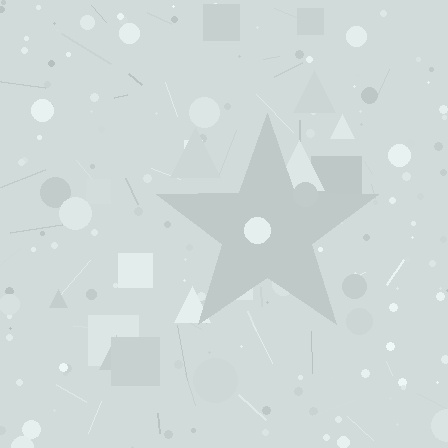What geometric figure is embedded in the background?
A star is embedded in the background.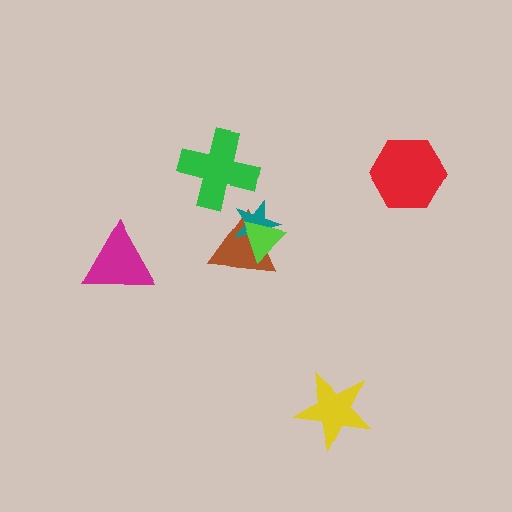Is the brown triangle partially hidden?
Yes, it is partially covered by another shape.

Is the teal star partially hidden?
Yes, it is partially covered by another shape.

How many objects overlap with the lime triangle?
2 objects overlap with the lime triangle.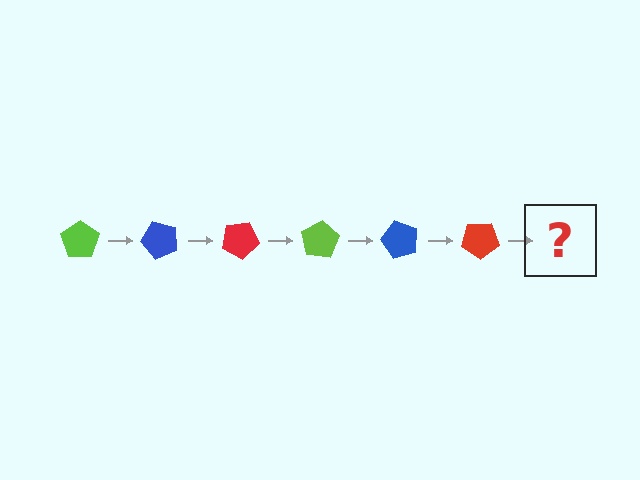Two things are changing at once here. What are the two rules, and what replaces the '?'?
The two rules are that it rotates 50 degrees each step and the color cycles through lime, blue, and red. The '?' should be a lime pentagon, rotated 300 degrees from the start.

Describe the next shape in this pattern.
It should be a lime pentagon, rotated 300 degrees from the start.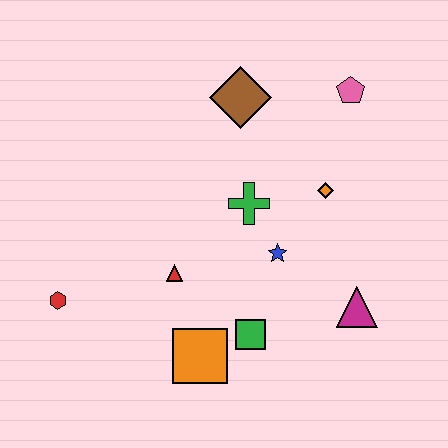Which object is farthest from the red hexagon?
The pink pentagon is farthest from the red hexagon.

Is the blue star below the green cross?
Yes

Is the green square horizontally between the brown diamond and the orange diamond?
Yes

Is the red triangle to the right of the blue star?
No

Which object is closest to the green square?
The orange square is closest to the green square.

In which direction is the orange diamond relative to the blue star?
The orange diamond is above the blue star.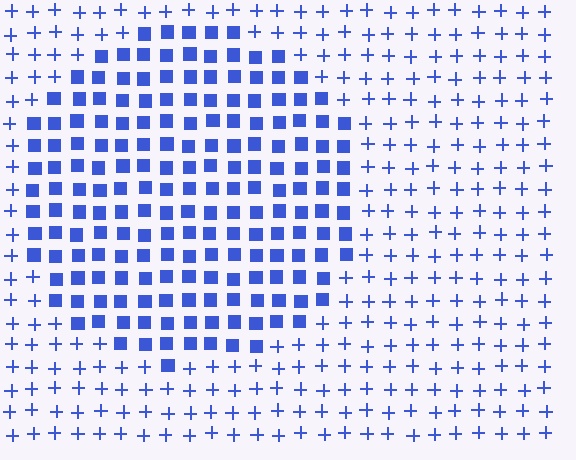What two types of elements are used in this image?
The image uses squares inside the circle region and plus signs outside it.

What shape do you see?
I see a circle.